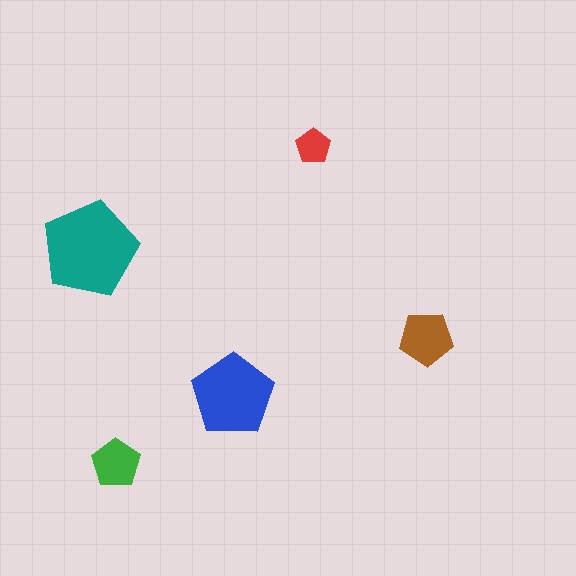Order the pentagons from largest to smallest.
the teal one, the blue one, the brown one, the green one, the red one.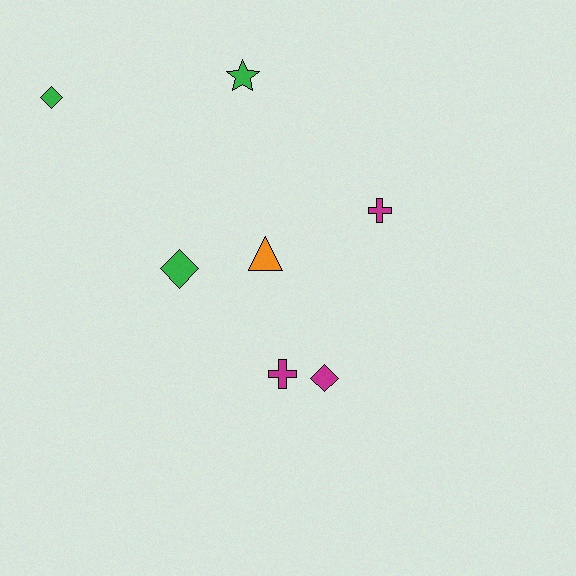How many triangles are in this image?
There is 1 triangle.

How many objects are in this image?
There are 7 objects.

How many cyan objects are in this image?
There are no cyan objects.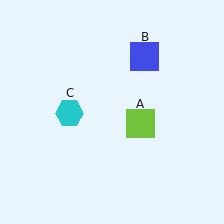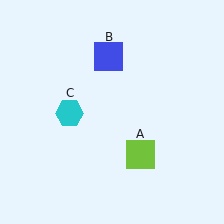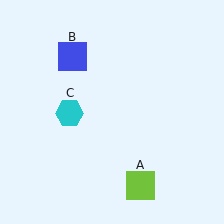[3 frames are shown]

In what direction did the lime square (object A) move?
The lime square (object A) moved down.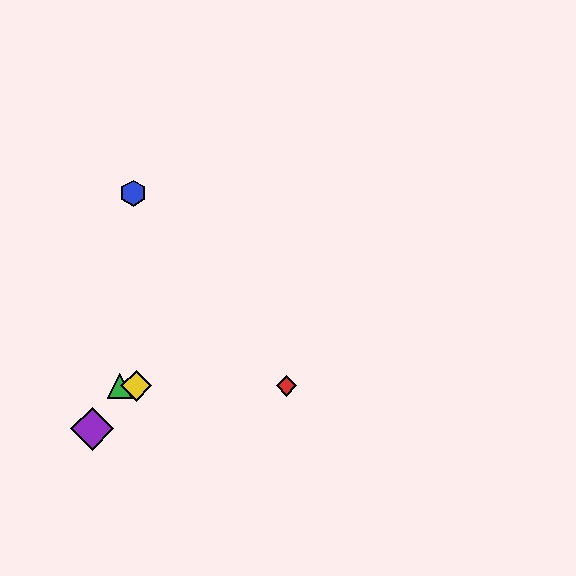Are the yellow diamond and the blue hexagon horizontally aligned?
No, the yellow diamond is at y≈386 and the blue hexagon is at y≈193.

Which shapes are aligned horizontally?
The red diamond, the green triangle, the yellow diamond are aligned horizontally.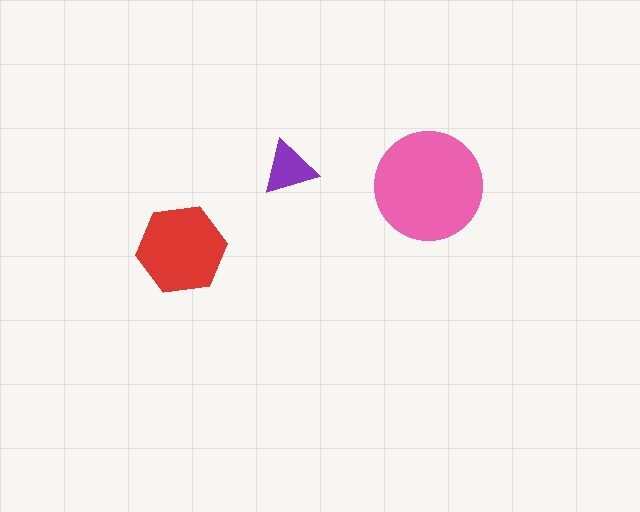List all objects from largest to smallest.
The pink circle, the red hexagon, the purple triangle.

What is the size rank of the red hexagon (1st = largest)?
2nd.